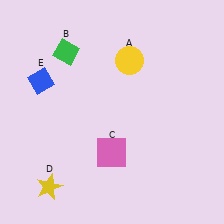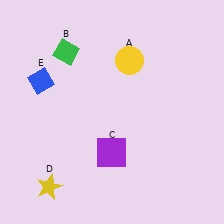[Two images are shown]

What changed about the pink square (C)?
In Image 1, C is pink. In Image 2, it changed to purple.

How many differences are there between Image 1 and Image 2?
There is 1 difference between the two images.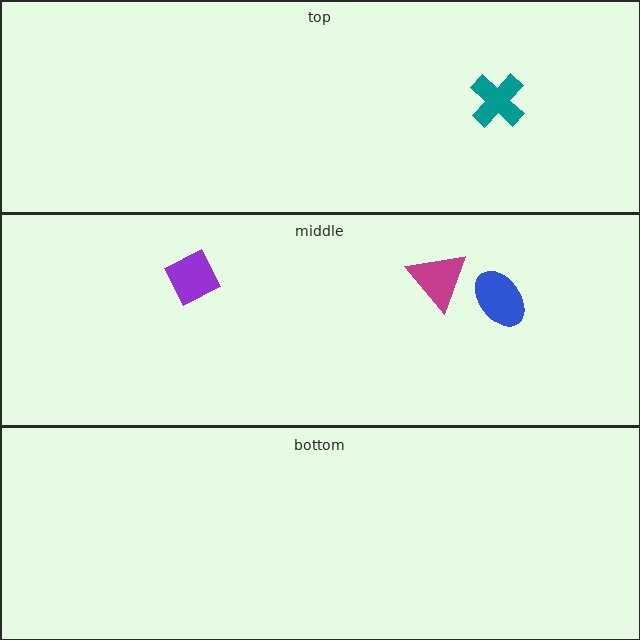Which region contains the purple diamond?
The middle region.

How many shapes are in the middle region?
3.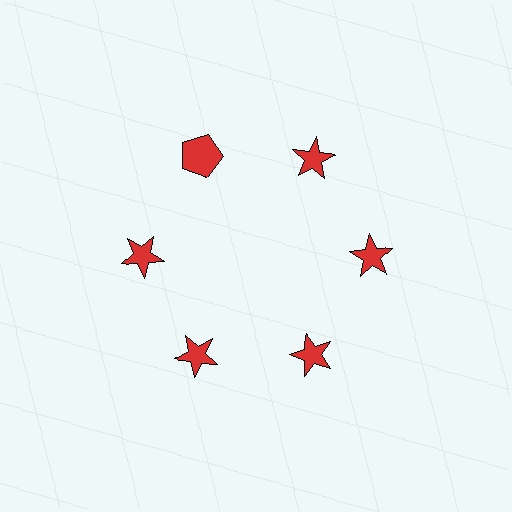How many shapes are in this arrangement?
There are 6 shapes arranged in a ring pattern.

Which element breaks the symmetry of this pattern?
The red pentagon at roughly the 11 o'clock position breaks the symmetry. All other shapes are red stars.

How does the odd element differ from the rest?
It has a different shape: pentagon instead of star.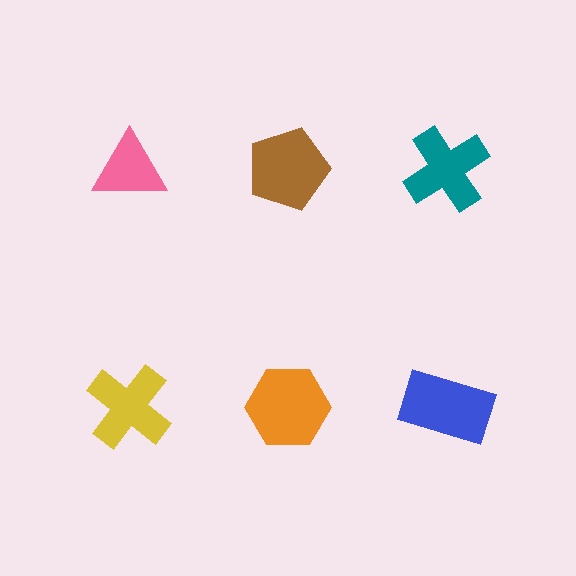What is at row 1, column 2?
A brown pentagon.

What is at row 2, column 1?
A yellow cross.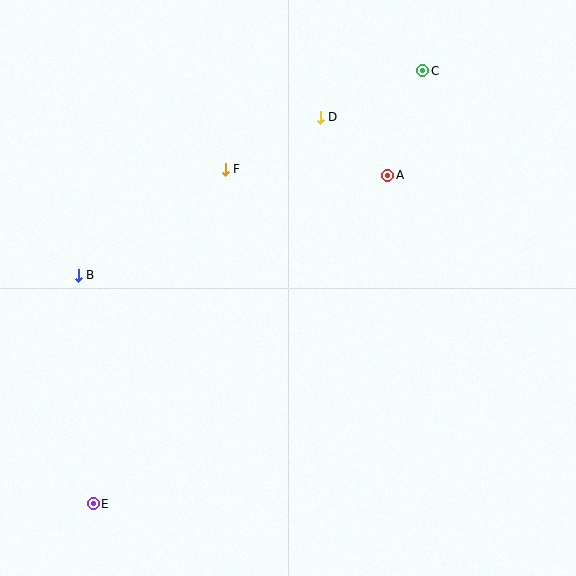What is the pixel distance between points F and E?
The distance between F and E is 359 pixels.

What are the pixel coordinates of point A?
Point A is at (388, 175).